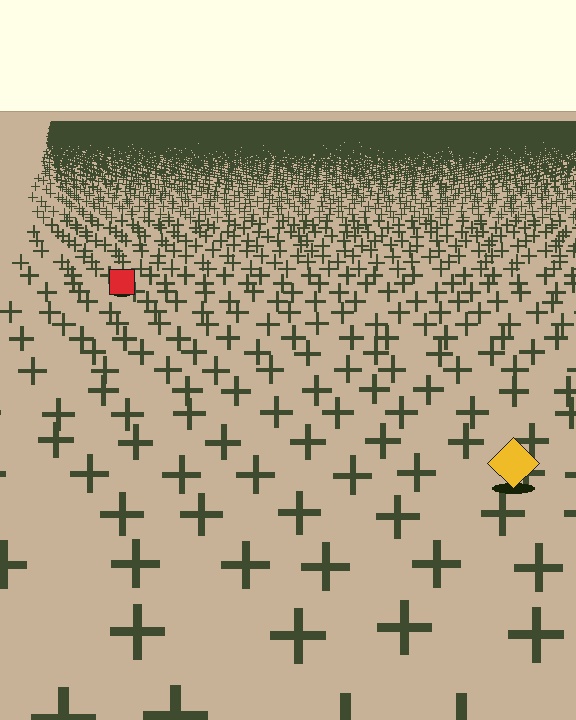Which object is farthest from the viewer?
The red square is farthest from the viewer. It appears smaller and the ground texture around it is denser.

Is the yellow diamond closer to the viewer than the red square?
Yes. The yellow diamond is closer — you can tell from the texture gradient: the ground texture is coarser near it.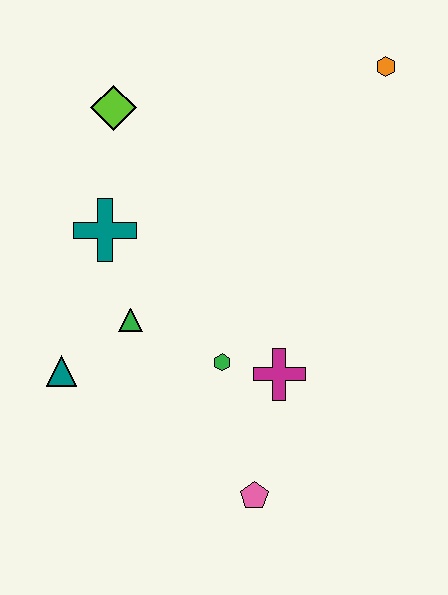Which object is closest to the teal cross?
The green triangle is closest to the teal cross.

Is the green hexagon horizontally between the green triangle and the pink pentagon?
Yes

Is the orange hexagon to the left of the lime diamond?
No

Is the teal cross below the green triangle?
No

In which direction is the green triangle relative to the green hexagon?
The green triangle is to the left of the green hexagon.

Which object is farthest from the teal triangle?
The orange hexagon is farthest from the teal triangle.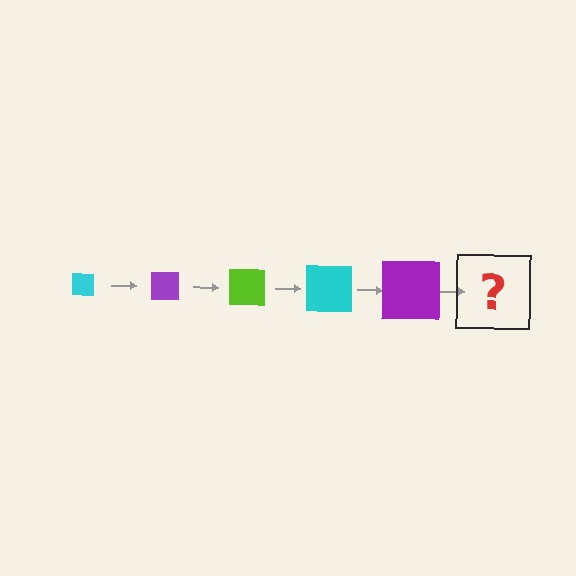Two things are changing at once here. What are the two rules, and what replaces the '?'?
The two rules are that the square grows larger each step and the color cycles through cyan, purple, and lime. The '?' should be a lime square, larger than the previous one.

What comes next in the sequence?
The next element should be a lime square, larger than the previous one.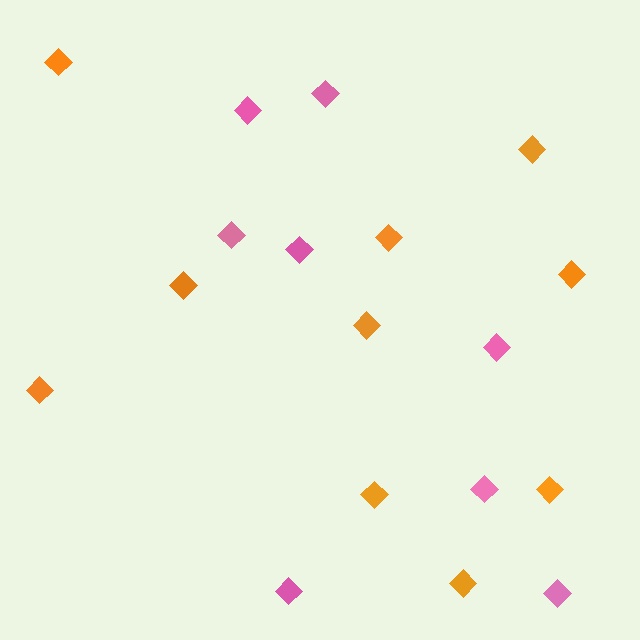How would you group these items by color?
There are 2 groups: one group of pink diamonds (8) and one group of orange diamonds (10).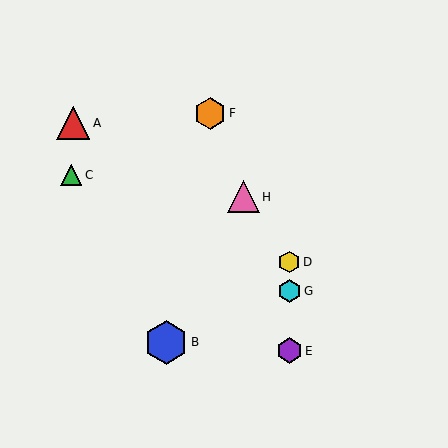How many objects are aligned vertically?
3 objects (D, E, G) are aligned vertically.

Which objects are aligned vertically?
Objects D, E, G are aligned vertically.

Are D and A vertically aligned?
No, D is at x≈289 and A is at x≈73.